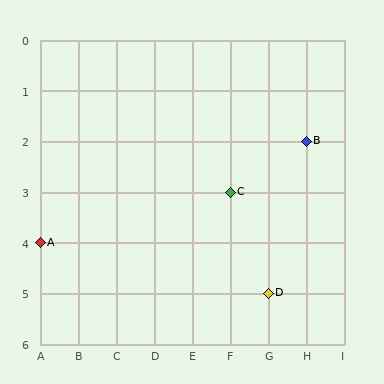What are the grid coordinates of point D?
Point D is at grid coordinates (G, 5).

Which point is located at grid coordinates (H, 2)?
Point B is at (H, 2).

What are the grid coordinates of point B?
Point B is at grid coordinates (H, 2).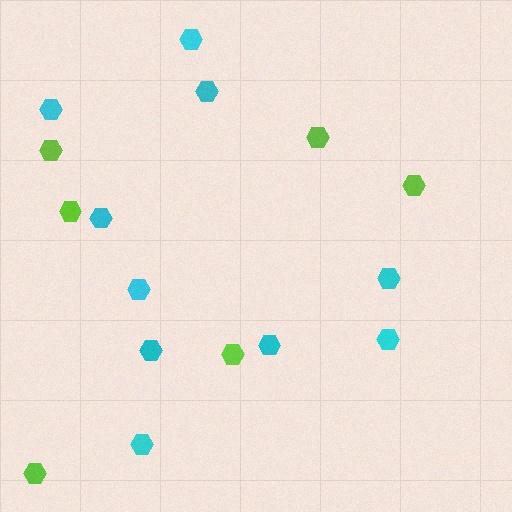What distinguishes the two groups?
There are 2 groups: one group of cyan hexagons (10) and one group of lime hexagons (6).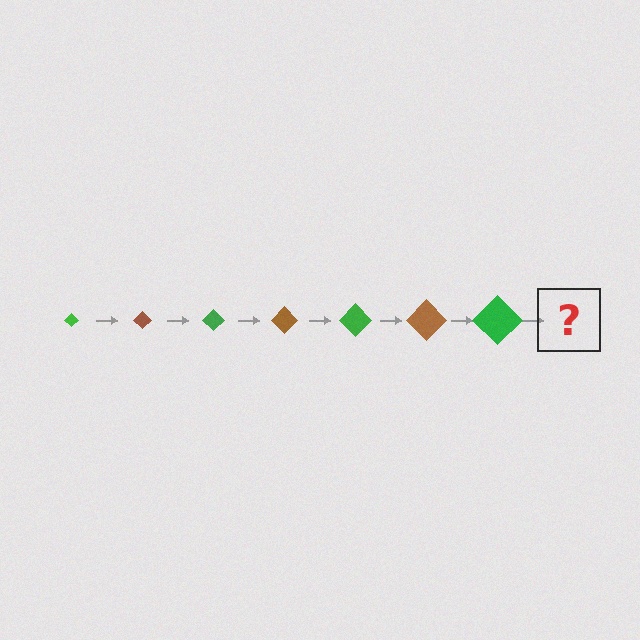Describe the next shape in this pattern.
It should be a brown diamond, larger than the previous one.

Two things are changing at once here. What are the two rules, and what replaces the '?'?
The two rules are that the diamond grows larger each step and the color cycles through green and brown. The '?' should be a brown diamond, larger than the previous one.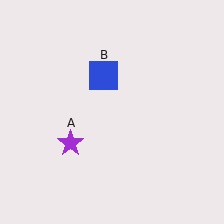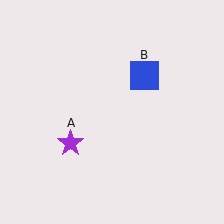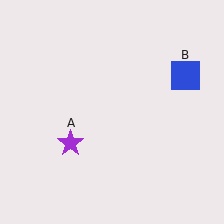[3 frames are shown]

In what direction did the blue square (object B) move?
The blue square (object B) moved right.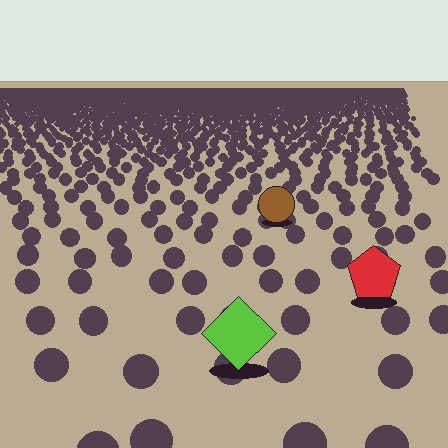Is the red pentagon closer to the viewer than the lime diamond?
No. The lime diamond is closer — you can tell from the texture gradient: the ground texture is coarser near it.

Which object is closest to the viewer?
The lime diamond is closest. The texture marks near it are larger and more spread out.